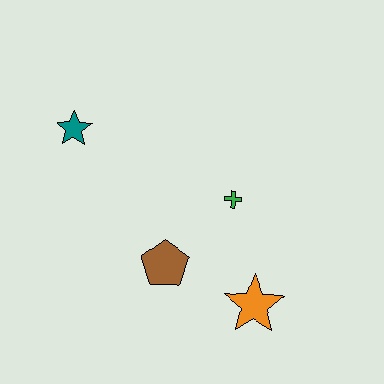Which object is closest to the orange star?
The brown pentagon is closest to the orange star.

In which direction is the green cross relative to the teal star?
The green cross is to the right of the teal star.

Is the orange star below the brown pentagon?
Yes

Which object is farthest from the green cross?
The teal star is farthest from the green cross.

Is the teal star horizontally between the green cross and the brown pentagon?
No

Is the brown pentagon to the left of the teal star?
No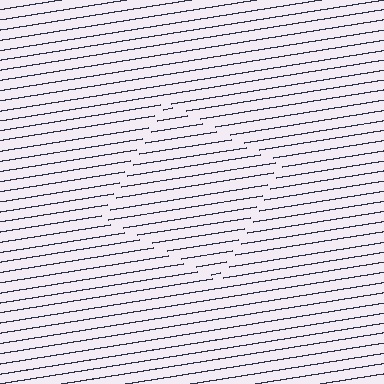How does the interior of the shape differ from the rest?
The interior of the shape contains the same grating, shifted by half a period — the contour is defined by the phase discontinuity where line-ends from the inner and outer gratings abut.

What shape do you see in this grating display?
An illusory square. The interior of the shape contains the same grating, shifted by half a period — the contour is defined by the phase discontinuity where line-ends from the inner and outer gratings abut.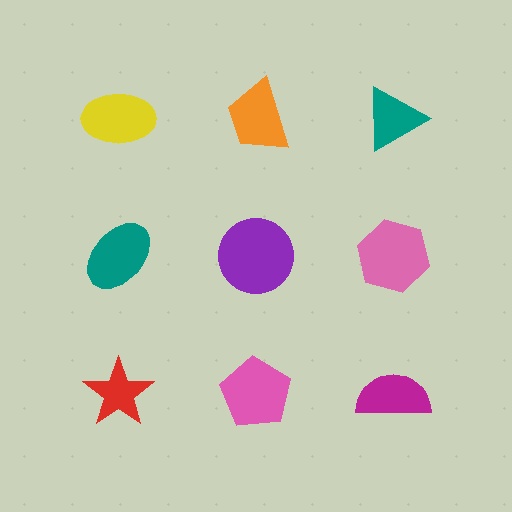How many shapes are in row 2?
3 shapes.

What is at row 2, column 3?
A pink hexagon.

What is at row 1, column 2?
An orange trapezoid.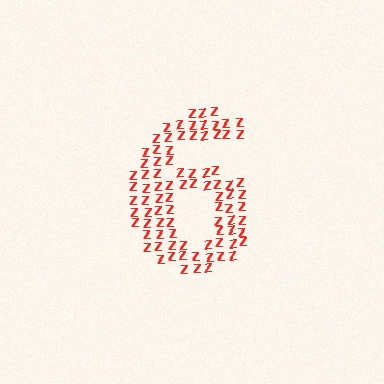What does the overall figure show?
The overall figure shows the digit 6.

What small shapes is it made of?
It is made of small letter Z's.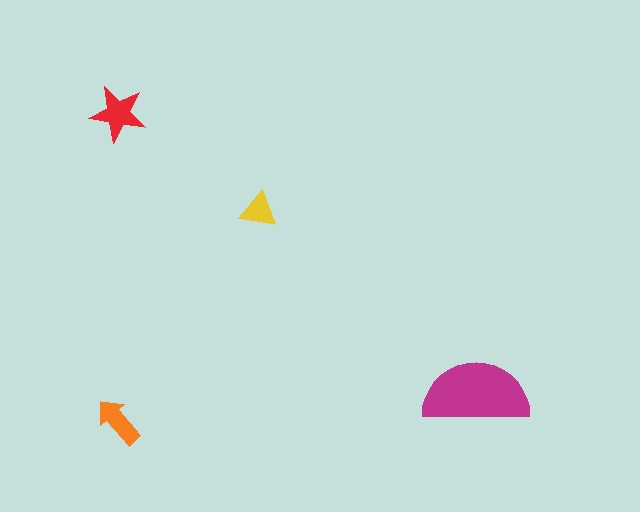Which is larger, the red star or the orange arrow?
The red star.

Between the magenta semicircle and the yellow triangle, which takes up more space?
The magenta semicircle.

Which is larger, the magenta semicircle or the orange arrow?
The magenta semicircle.